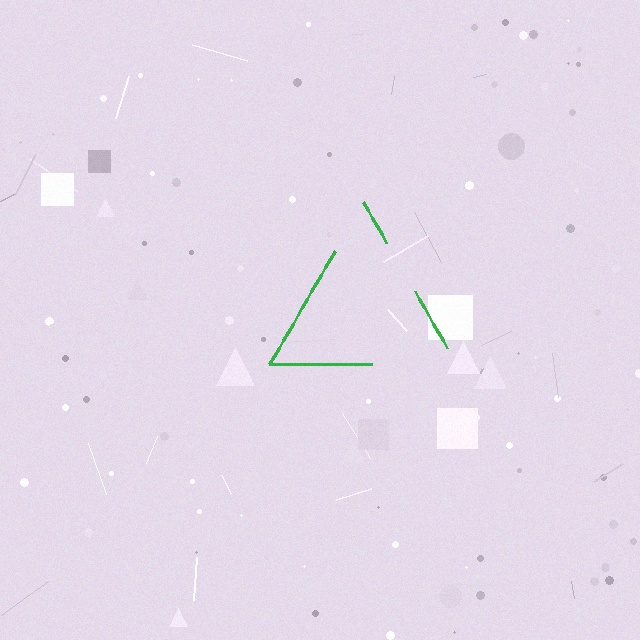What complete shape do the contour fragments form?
The contour fragments form a triangle.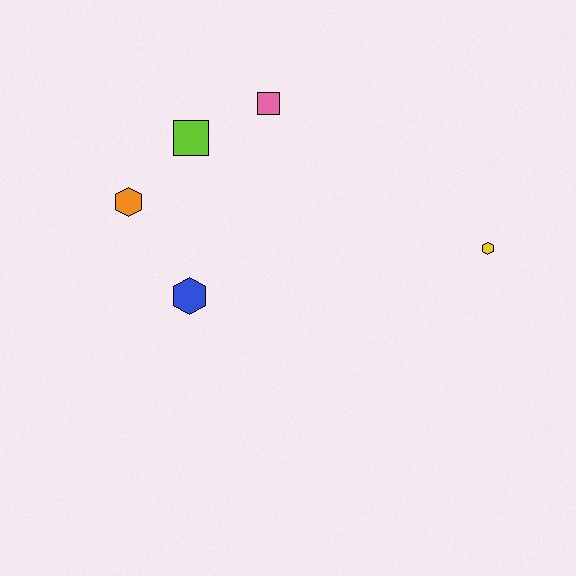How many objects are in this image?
There are 5 objects.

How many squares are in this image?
There are 2 squares.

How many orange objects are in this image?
There is 1 orange object.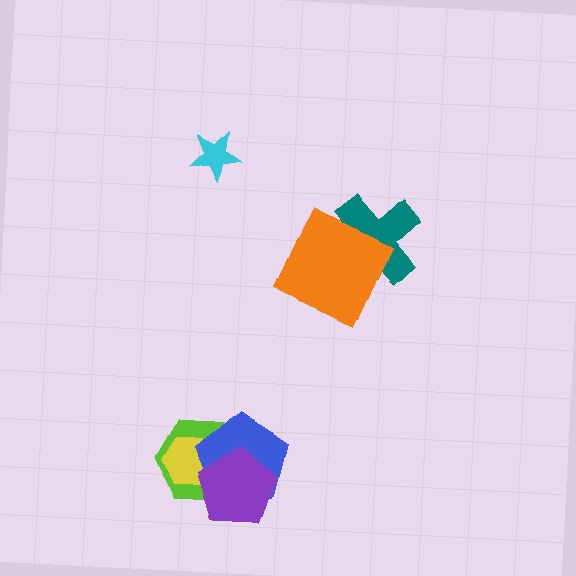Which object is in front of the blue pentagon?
The purple pentagon is in front of the blue pentagon.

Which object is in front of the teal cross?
The orange square is in front of the teal cross.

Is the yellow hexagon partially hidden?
Yes, it is partially covered by another shape.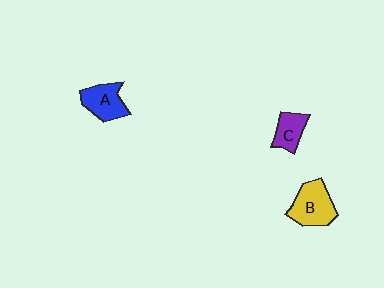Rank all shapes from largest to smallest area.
From largest to smallest: B (yellow), A (blue), C (purple).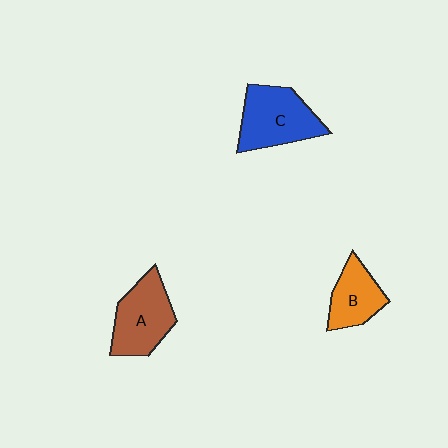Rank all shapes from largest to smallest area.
From largest to smallest: C (blue), A (brown), B (orange).